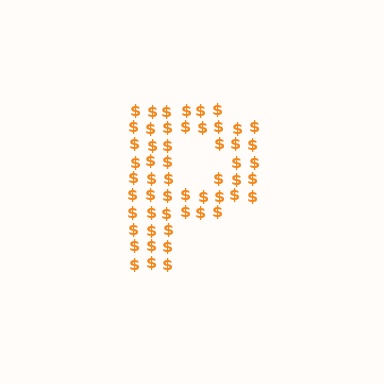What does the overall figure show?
The overall figure shows the letter P.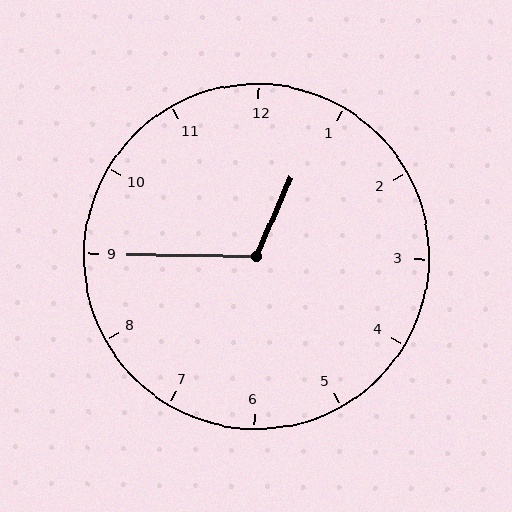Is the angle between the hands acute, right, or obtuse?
It is obtuse.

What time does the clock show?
12:45.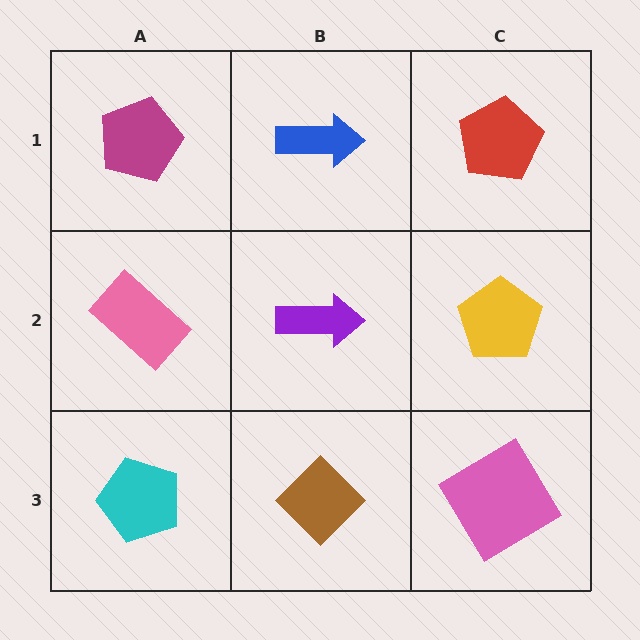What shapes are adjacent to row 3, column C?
A yellow pentagon (row 2, column C), a brown diamond (row 3, column B).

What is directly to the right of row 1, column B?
A red pentagon.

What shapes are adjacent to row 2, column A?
A magenta pentagon (row 1, column A), a cyan pentagon (row 3, column A), a purple arrow (row 2, column B).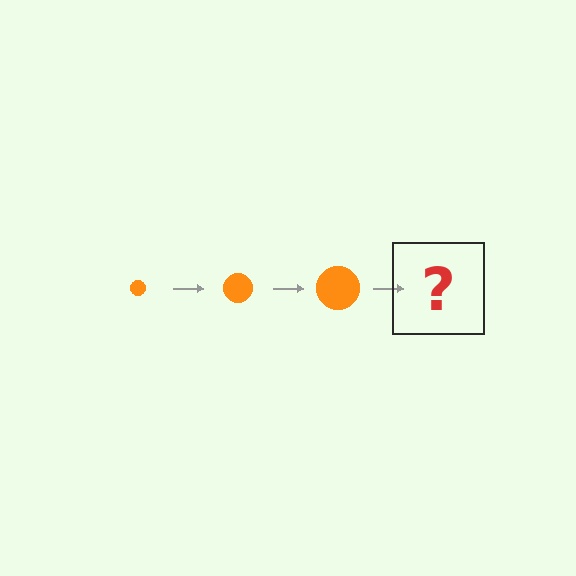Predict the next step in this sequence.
The next step is an orange circle, larger than the previous one.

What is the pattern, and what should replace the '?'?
The pattern is that the circle gets progressively larger each step. The '?' should be an orange circle, larger than the previous one.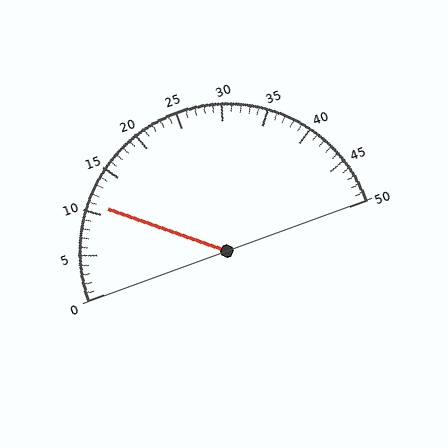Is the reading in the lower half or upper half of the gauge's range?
The reading is in the lower half of the range (0 to 50).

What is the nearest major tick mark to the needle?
The nearest major tick mark is 10.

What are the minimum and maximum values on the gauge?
The gauge ranges from 0 to 50.